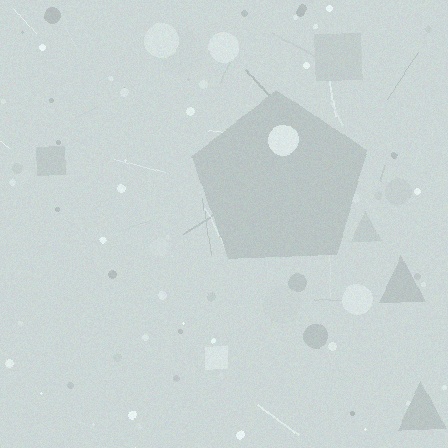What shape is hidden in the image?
A pentagon is hidden in the image.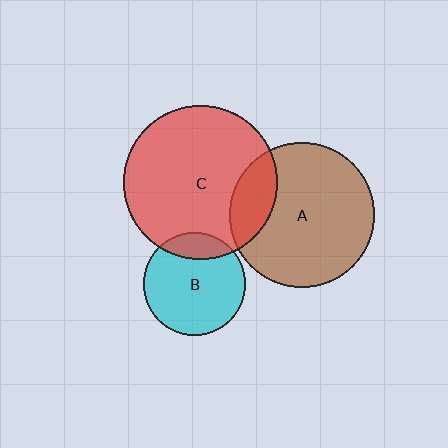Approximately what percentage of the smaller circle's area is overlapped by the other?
Approximately 20%.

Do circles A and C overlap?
Yes.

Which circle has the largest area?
Circle C (red).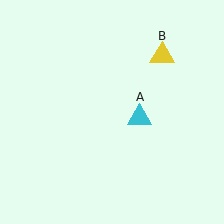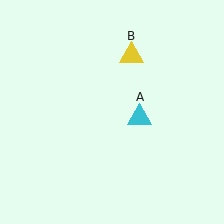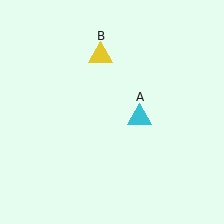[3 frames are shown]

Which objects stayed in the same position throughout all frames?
Cyan triangle (object A) remained stationary.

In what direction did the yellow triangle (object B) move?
The yellow triangle (object B) moved left.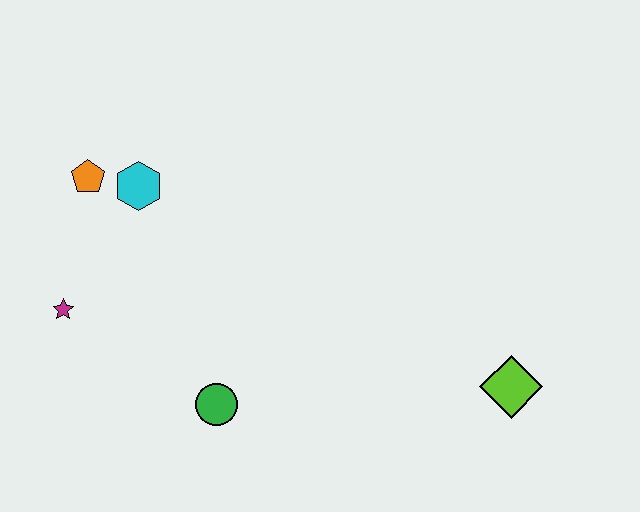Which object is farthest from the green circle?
The lime diamond is farthest from the green circle.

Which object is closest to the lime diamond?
The green circle is closest to the lime diamond.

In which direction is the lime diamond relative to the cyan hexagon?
The lime diamond is to the right of the cyan hexagon.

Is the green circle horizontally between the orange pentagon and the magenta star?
No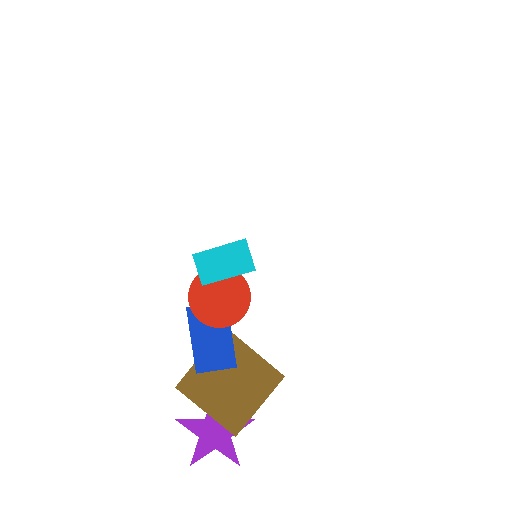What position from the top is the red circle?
The red circle is 2nd from the top.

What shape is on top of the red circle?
The cyan rectangle is on top of the red circle.